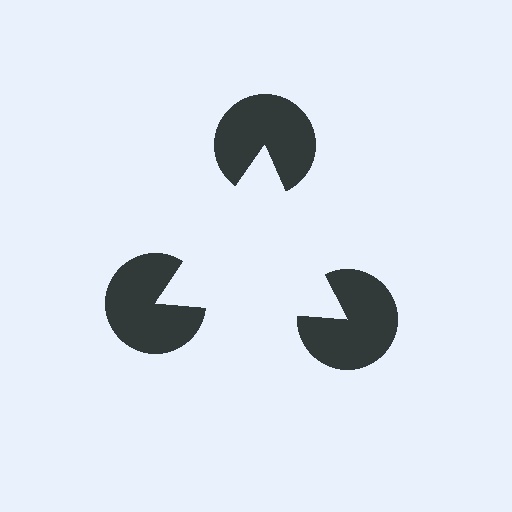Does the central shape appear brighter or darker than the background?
It typically appears slightly brighter than the background, even though no actual brightness change is drawn.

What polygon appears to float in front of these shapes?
An illusory triangle — its edges are inferred from the aligned wedge cuts in the pac-man discs, not physically drawn.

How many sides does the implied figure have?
3 sides.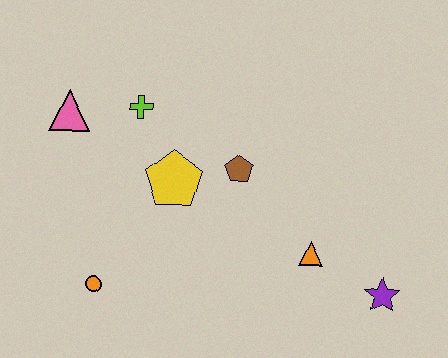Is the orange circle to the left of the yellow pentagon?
Yes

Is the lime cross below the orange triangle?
No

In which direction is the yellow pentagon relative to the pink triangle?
The yellow pentagon is to the right of the pink triangle.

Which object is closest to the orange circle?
The yellow pentagon is closest to the orange circle.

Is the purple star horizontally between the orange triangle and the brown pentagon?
No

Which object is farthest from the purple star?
The pink triangle is farthest from the purple star.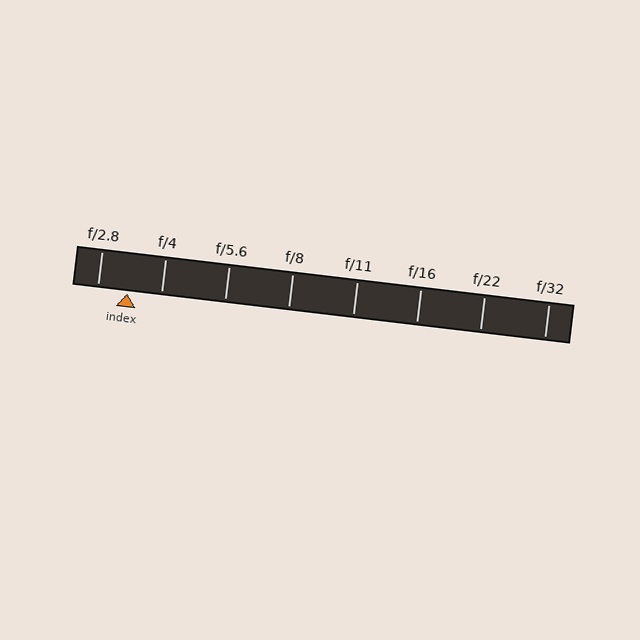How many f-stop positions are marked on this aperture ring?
There are 8 f-stop positions marked.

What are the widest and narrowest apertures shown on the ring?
The widest aperture shown is f/2.8 and the narrowest is f/32.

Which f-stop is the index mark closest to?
The index mark is closest to f/2.8.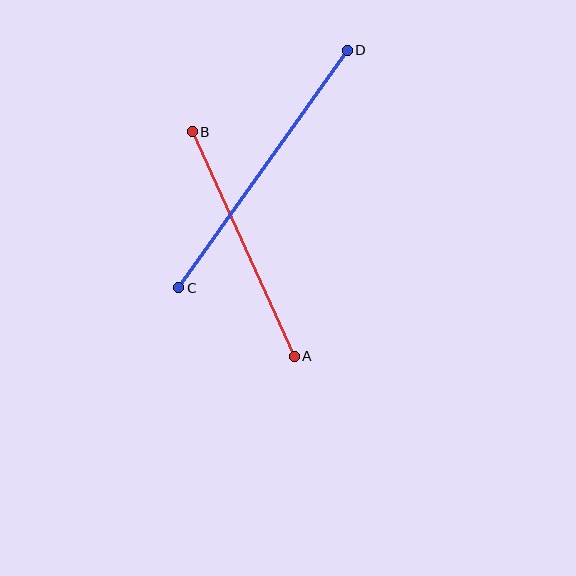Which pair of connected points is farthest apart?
Points C and D are farthest apart.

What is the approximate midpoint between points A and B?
The midpoint is at approximately (243, 244) pixels.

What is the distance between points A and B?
The distance is approximately 246 pixels.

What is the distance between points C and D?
The distance is approximately 292 pixels.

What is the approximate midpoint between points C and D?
The midpoint is at approximately (263, 169) pixels.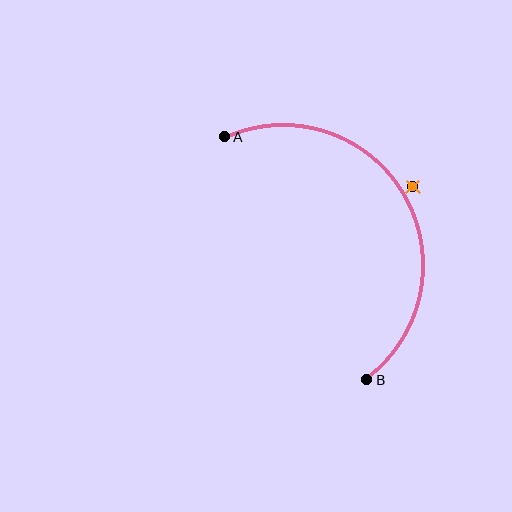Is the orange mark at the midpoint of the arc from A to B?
No — the orange mark does not lie on the arc at all. It sits slightly outside the curve.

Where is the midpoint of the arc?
The arc midpoint is the point on the curve farthest from the straight line joining A and B. It sits to the right of that line.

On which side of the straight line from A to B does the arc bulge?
The arc bulges to the right of the straight line connecting A and B.